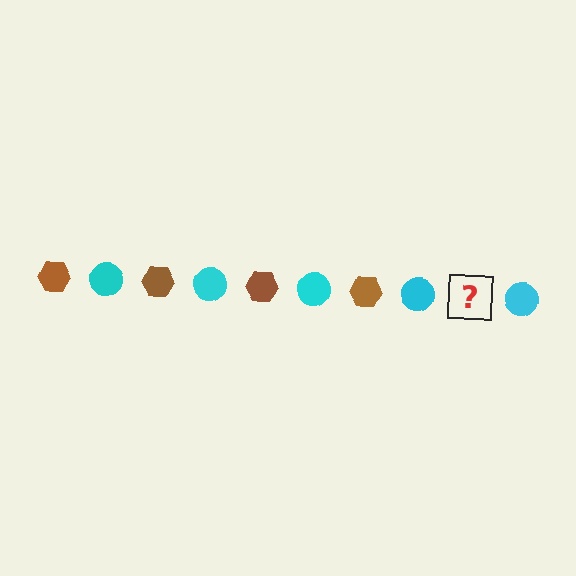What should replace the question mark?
The question mark should be replaced with a brown hexagon.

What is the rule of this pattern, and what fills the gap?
The rule is that the pattern alternates between brown hexagon and cyan circle. The gap should be filled with a brown hexagon.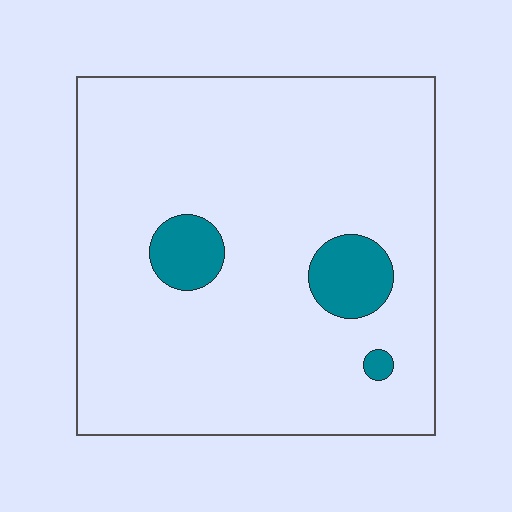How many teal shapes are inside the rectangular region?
3.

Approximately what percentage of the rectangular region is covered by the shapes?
Approximately 10%.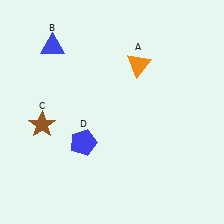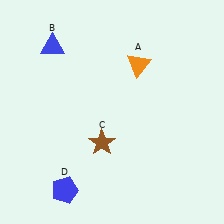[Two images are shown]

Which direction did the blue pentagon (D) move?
The blue pentagon (D) moved down.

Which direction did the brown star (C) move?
The brown star (C) moved right.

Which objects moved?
The objects that moved are: the brown star (C), the blue pentagon (D).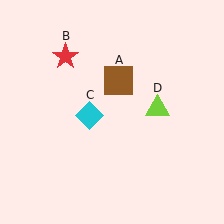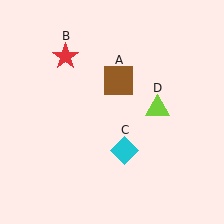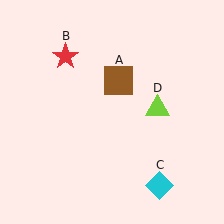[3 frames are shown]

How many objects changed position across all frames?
1 object changed position: cyan diamond (object C).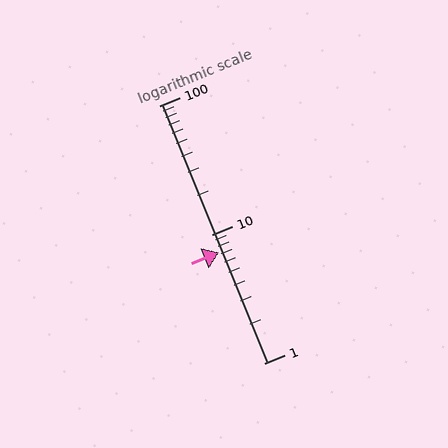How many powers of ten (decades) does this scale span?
The scale spans 2 decades, from 1 to 100.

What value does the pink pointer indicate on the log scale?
The pointer indicates approximately 7.2.